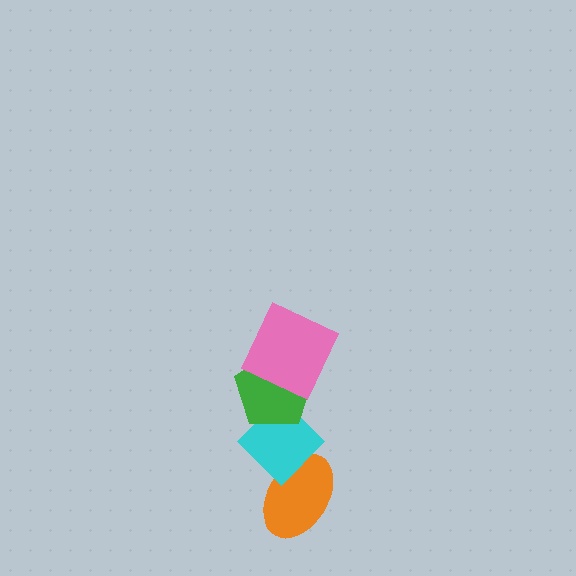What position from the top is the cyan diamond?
The cyan diamond is 3rd from the top.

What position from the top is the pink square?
The pink square is 1st from the top.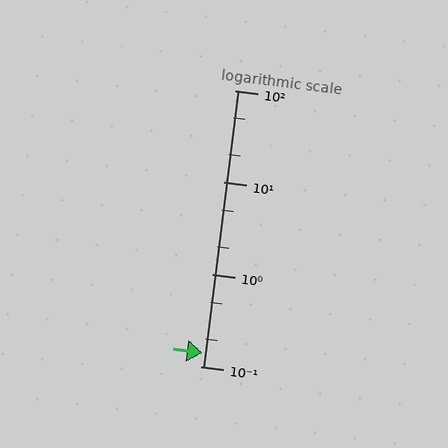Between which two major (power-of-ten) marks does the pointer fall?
The pointer is between 0.1 and 1.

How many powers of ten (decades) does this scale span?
The scale spans 3 decades, from 0.1 to 100.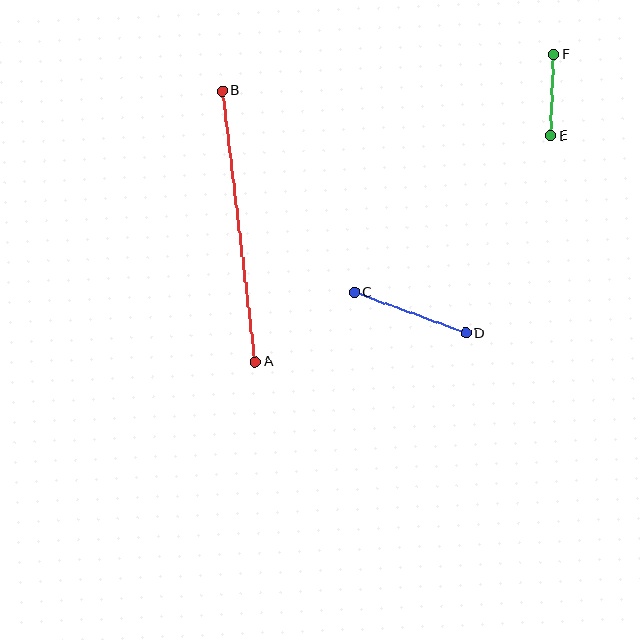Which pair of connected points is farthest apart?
Points A and B are farthest apart.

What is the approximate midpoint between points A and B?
The midpoint is at approximately (239, 226) pixels.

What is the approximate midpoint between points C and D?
The midpoint is at approximately (410, 313) pixels.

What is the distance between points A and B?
The distance is approximately 273 pixels.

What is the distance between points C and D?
The distance is approximately 119 pixels.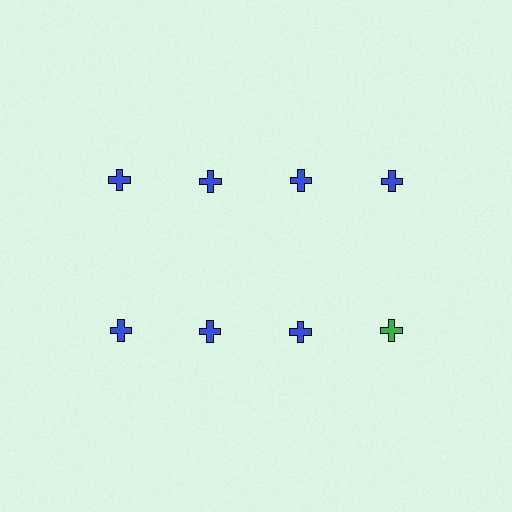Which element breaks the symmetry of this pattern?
The green cross in the second row, second from right column breaks the symmetry. All other shapes are blue crosses.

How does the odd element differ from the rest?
It has a different color: green instead of blue.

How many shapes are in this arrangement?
There are 8 shapes arranged in a grid pattern.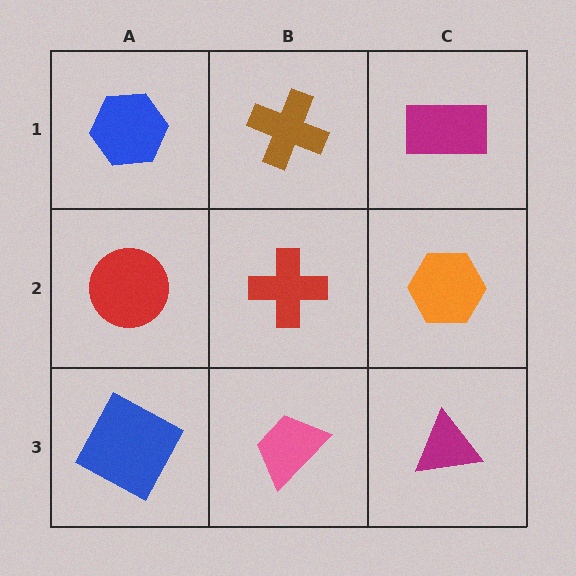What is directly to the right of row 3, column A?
A pink trapezoid.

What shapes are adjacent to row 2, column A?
A blue hexagon (row 1, column A), a blue square (row 3, column A), a red cross (row 2, column B).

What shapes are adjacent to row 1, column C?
An orange hexagon (row 2, column C), a brown cross (row 1, column B).